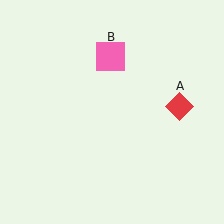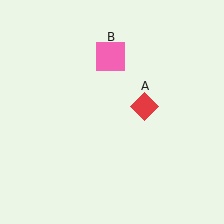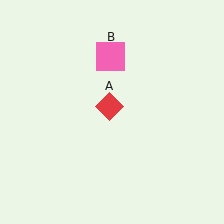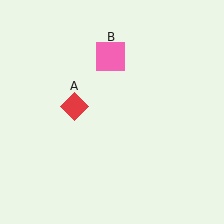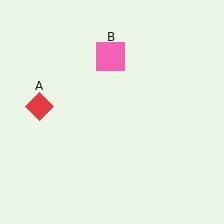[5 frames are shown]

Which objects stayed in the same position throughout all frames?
Pink square (object B) remained stationary.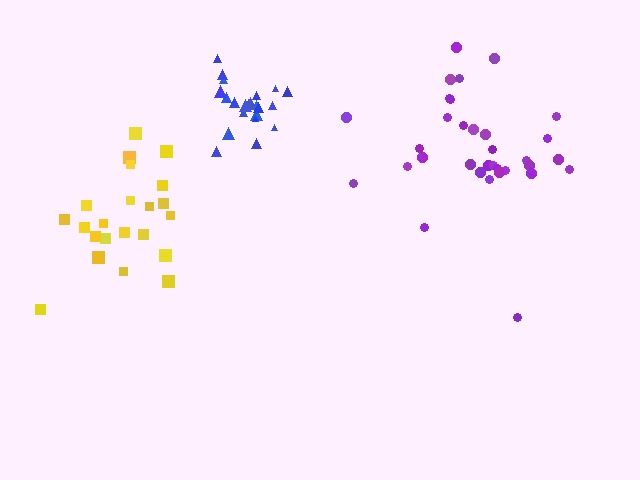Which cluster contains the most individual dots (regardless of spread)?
Purple (33).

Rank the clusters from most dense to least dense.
blue, yellow, purple.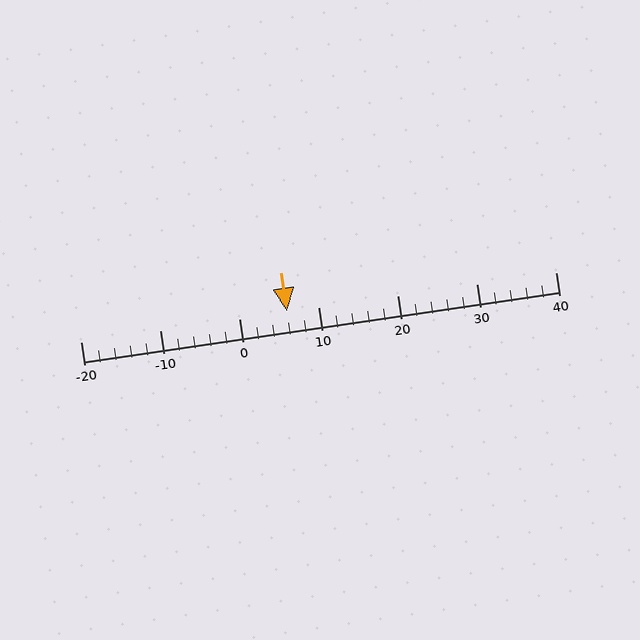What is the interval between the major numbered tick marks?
The major tick marks are spaced 10 units apart.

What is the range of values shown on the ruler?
The ruler shows values from -20 to 40.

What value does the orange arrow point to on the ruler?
The orange arrow points to approximately 6.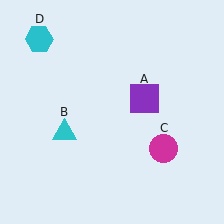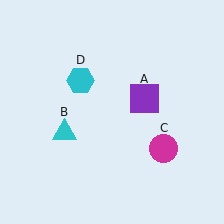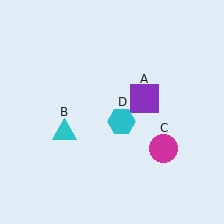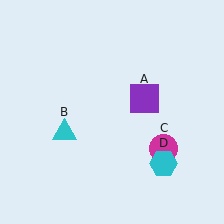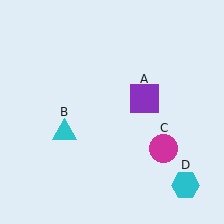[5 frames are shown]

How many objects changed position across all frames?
1 object changed position: cyan hexagon (object D).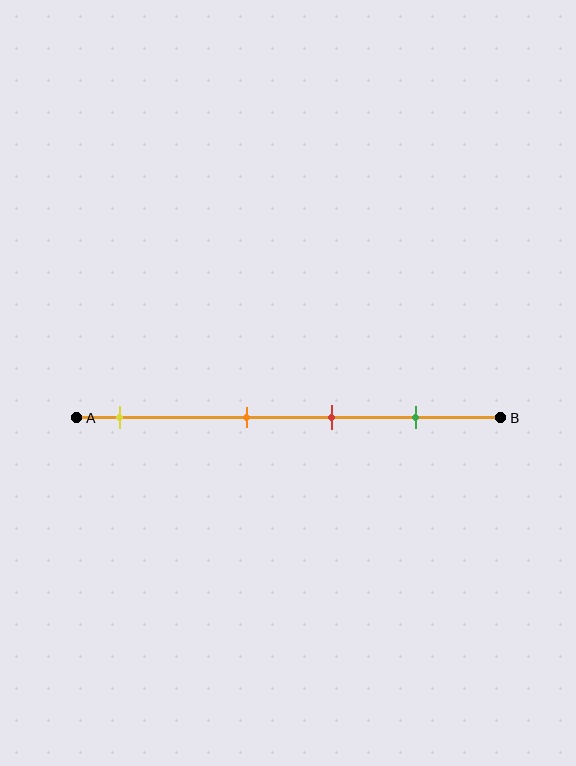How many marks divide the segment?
There are 4 marks dividing the segment.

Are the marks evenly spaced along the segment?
No, the marks are not evenly spaced.